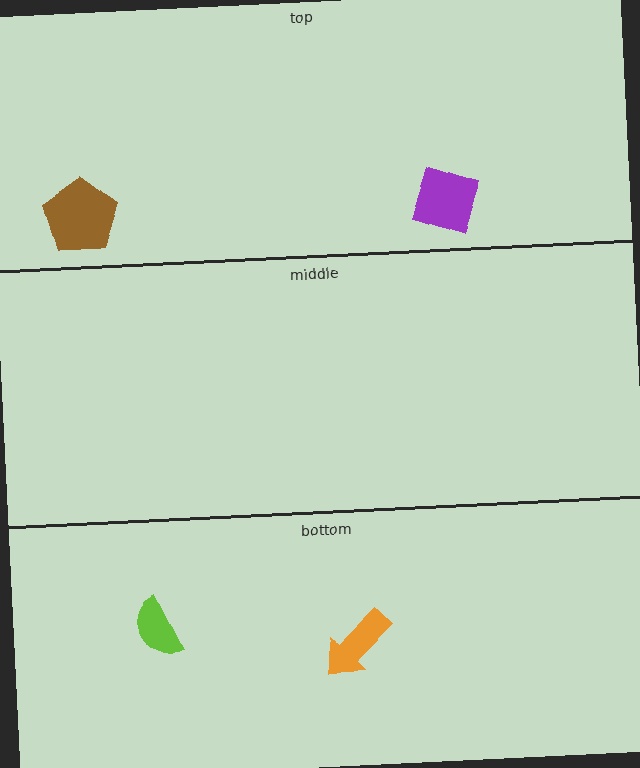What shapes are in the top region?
The brown pentagon, the purple diamond.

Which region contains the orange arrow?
The bottom region.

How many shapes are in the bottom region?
2.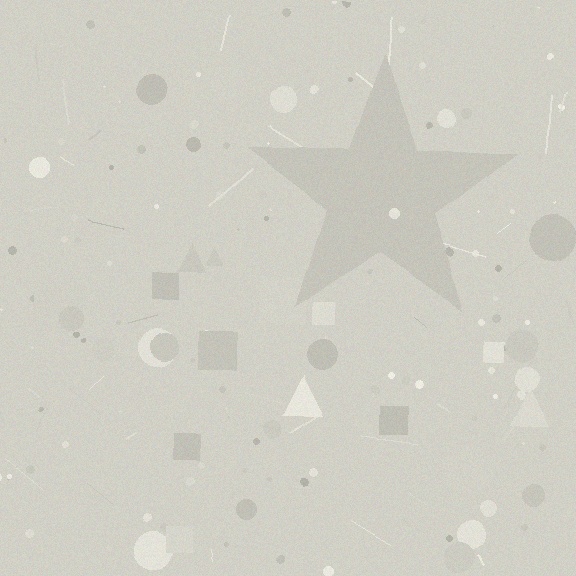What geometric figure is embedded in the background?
A star is embedded in the background.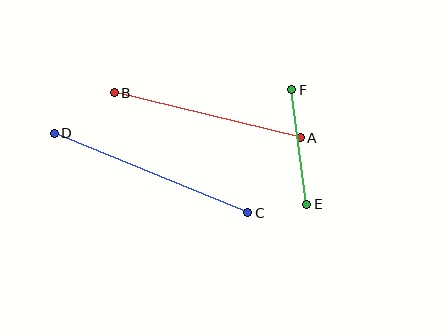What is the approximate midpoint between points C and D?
The midpoint is at approximately (151, 173) pixels.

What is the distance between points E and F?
The distance is approximately 116 pixels.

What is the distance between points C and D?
The distance is approximately 209 pixels.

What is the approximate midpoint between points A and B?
The midpoint is at approximately (207, 115) pixels.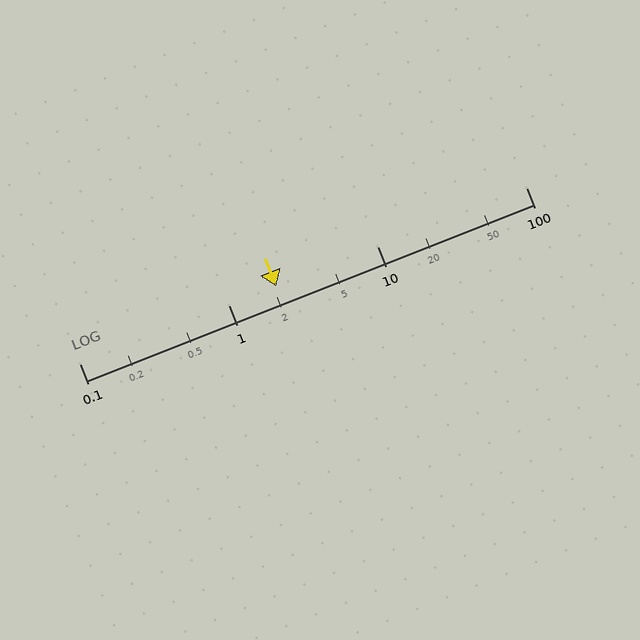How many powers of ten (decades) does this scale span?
The scale spans 3 decades, from 0.1 to 100.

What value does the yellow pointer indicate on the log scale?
The pointer indicates approximately 2.1.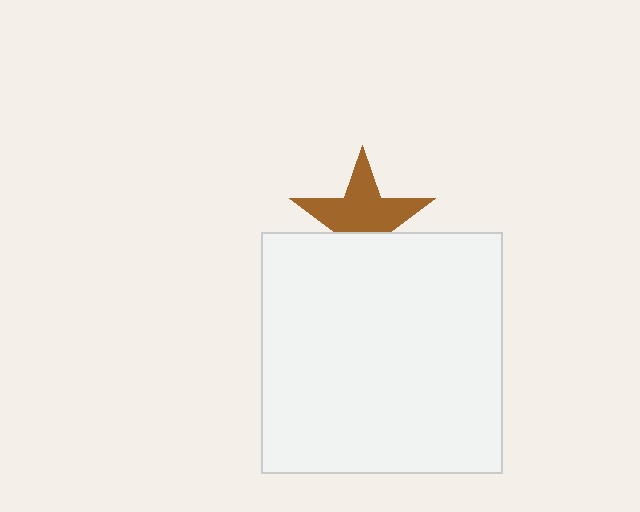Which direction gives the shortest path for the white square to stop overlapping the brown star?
Moving down gives the shortest separation.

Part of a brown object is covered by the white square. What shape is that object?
It is a star.